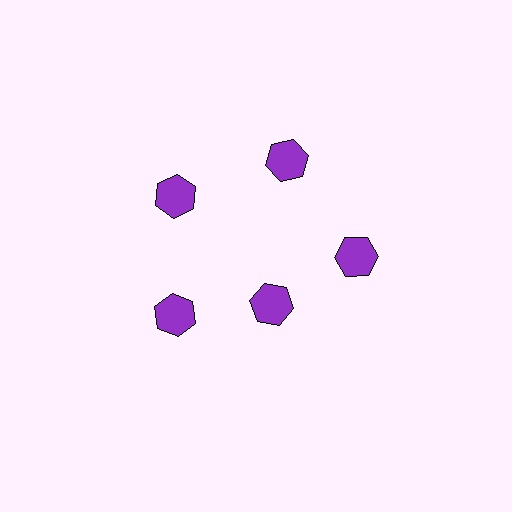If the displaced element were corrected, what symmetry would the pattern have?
It would have 5-fold rotational symmetry — the pattern would map onto itself every 72 degrees.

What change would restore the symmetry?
The symmetry would be restored by moving it outward, back onto the ring so that all 5 hexagons sit at equal angles and equal distance from the center.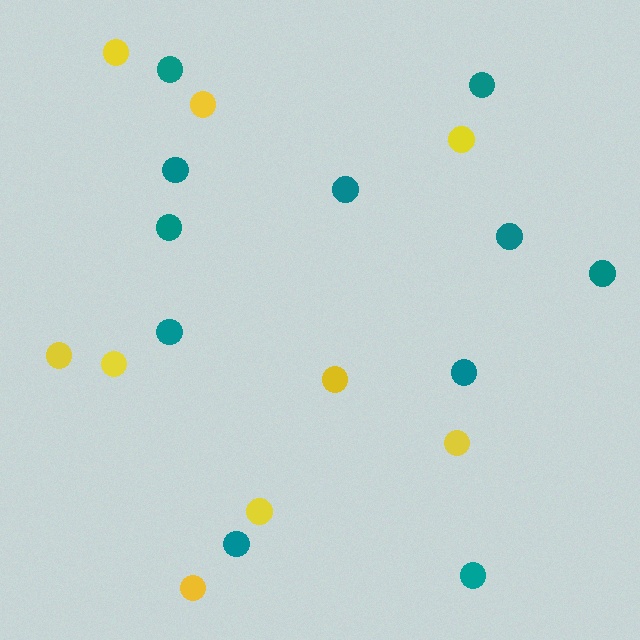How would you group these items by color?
There are 2 groups: one group of teal circles (11) and one group of yellow circles (9).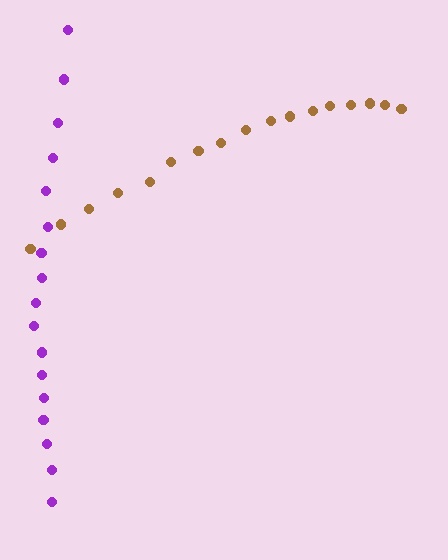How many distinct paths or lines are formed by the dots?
There are 2 distinct paths.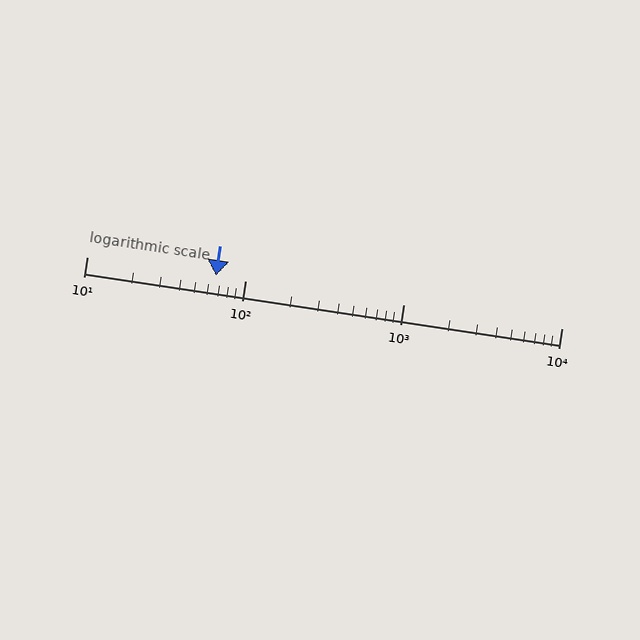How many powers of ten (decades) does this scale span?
The scale spans 3 decades, from 10 to 10000.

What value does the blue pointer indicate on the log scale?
The pointer indicates approximately 65.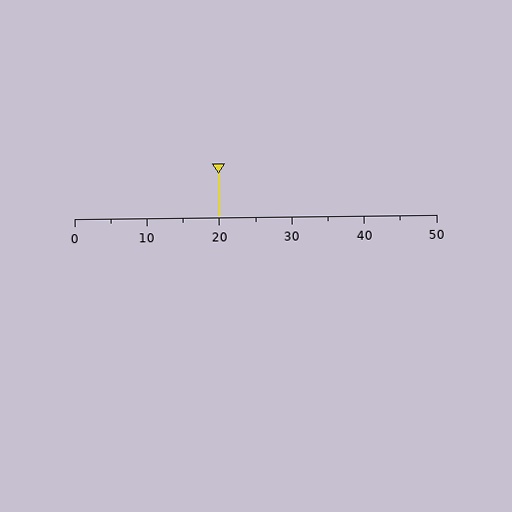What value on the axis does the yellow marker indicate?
The marker indicates approximately 20.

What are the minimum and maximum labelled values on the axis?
The axis runs from 0 to 50.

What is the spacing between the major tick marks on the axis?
The major ticks are spaced 10 apart.